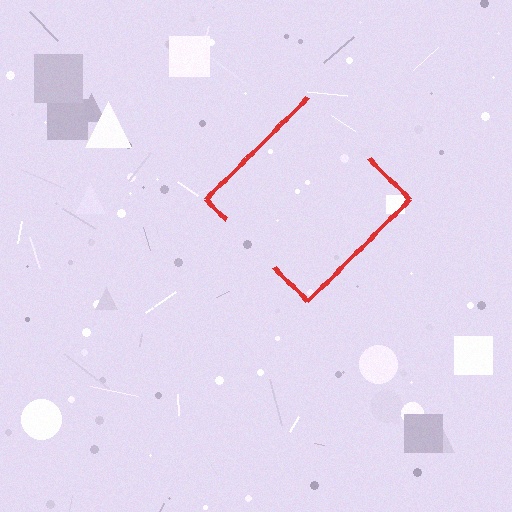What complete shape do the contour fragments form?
The contour fragments form a diamond.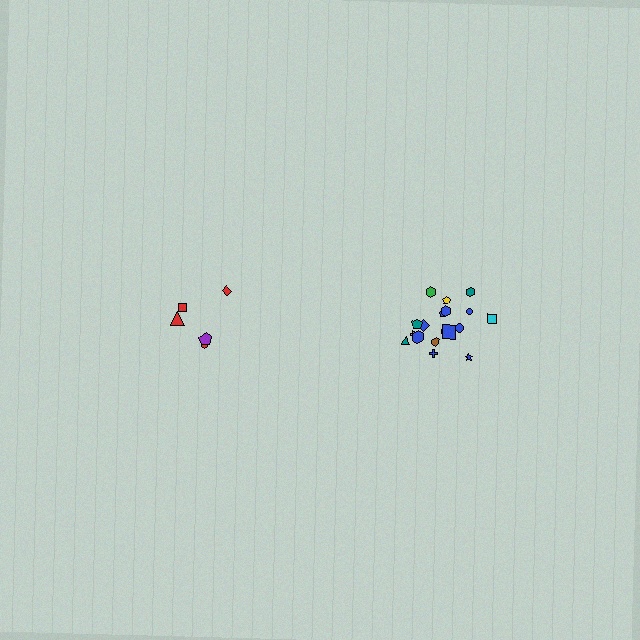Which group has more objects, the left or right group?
The right group.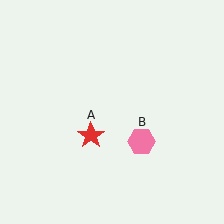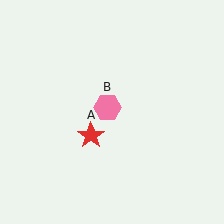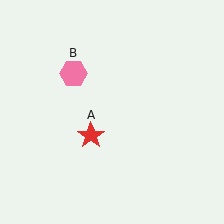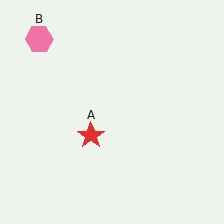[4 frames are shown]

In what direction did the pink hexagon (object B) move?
The pink hexagon (object B) moved up and to the left.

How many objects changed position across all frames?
1 object changed position: pink hexagon (object B).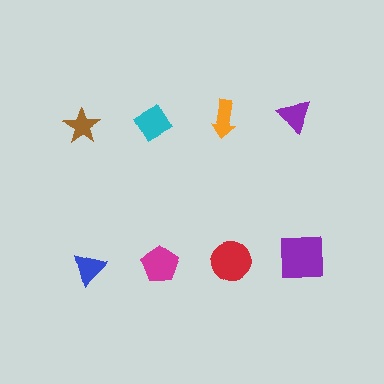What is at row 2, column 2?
A magenta pentagon.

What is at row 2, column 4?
A purple square.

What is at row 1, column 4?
A purple triangle.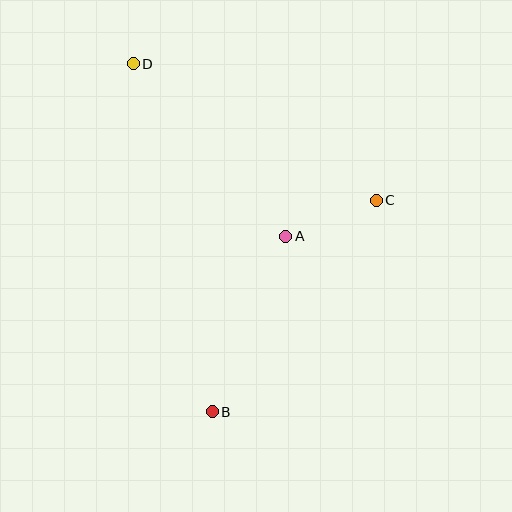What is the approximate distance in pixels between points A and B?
The distance between A and B is approximately 191 pixels.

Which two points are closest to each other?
Points A and C are closest to each other.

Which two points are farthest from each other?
Points B and D are farthest from each other.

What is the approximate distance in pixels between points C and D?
The distance between C and D is approximately 278 pixels.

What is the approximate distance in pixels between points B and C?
The distance between B and C is approximately 268 pixels.